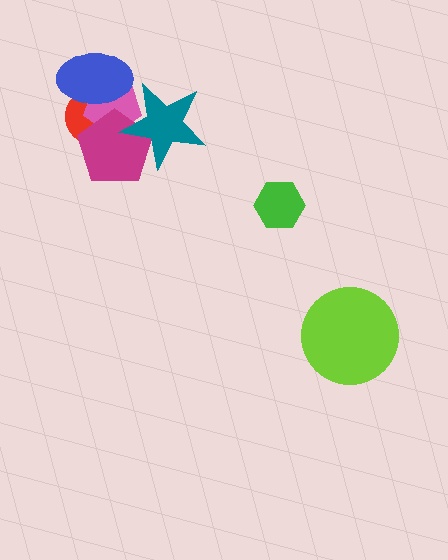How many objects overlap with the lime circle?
0 objects overlap with the lime circle.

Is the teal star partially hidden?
No, no other shape covers it.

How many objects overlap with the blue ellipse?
2 objects overlap with the blue ellipse.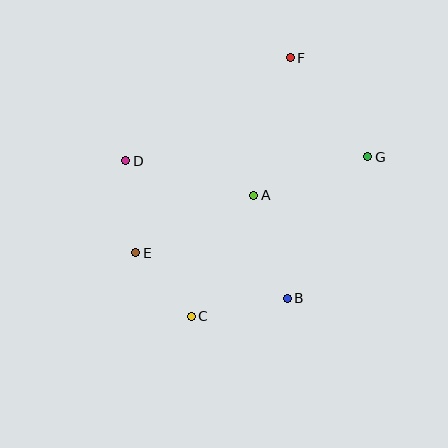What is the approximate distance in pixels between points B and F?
The distance between B and F is approximately 241 pixels.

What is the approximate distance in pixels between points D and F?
The distance between D and F is approximately 194 pixels.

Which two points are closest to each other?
Points C and E are closest to each other.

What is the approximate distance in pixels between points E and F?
The distance between E and F is approximately 249 pixels.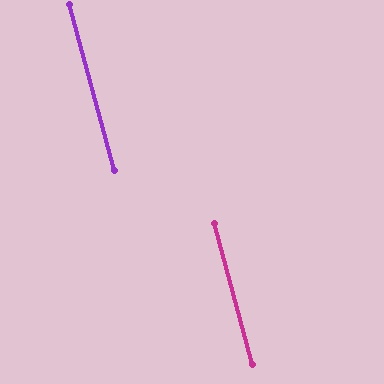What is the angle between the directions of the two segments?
Approximately 0 degrees.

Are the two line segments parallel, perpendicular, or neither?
Parallel — their directions differ by only 0.2°.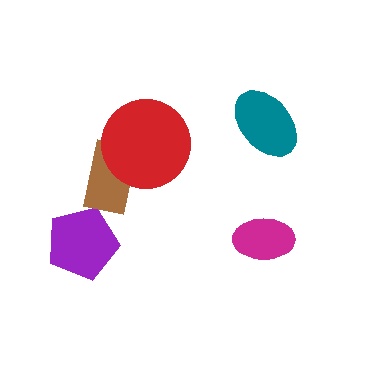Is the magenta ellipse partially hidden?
No, no other shape covers it.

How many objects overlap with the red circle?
1 object overlaps with the red circle.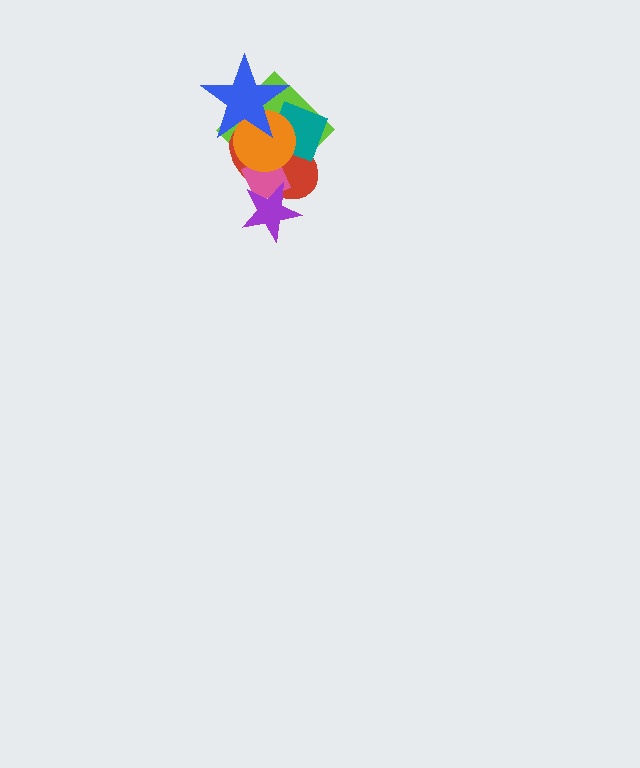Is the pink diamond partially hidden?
Yes, it is partially covered by another shape.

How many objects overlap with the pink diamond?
4 objects overlap with the pink diamond.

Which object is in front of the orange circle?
The blue star is in front of the orange circle.